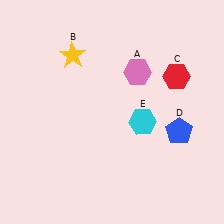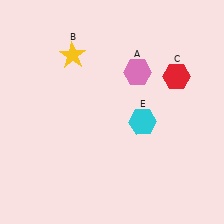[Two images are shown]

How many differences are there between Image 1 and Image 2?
There is 1 difference between the two images.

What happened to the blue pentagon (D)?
The blue pentagon (D) was removed in Image 2. It was in the bottom-right area of Image 1.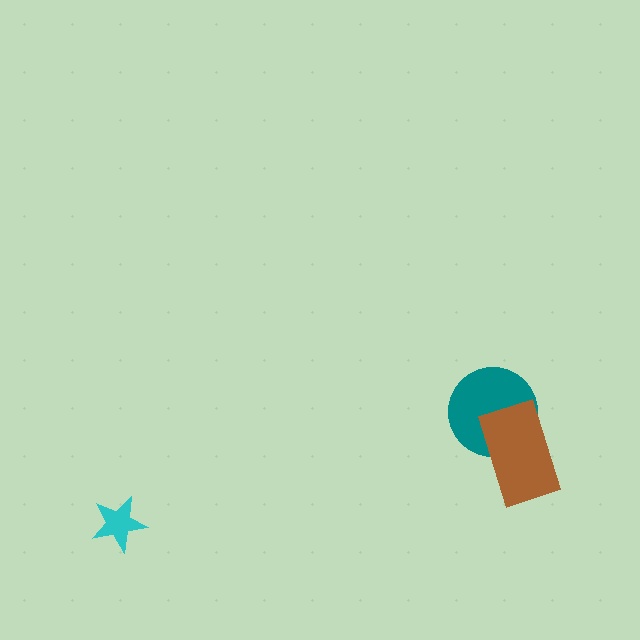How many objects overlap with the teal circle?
1 object overlaps with the teal circle.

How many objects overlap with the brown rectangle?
1 object overlaps with the brown rectangle.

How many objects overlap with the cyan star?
0 objects overlap with the cyan star.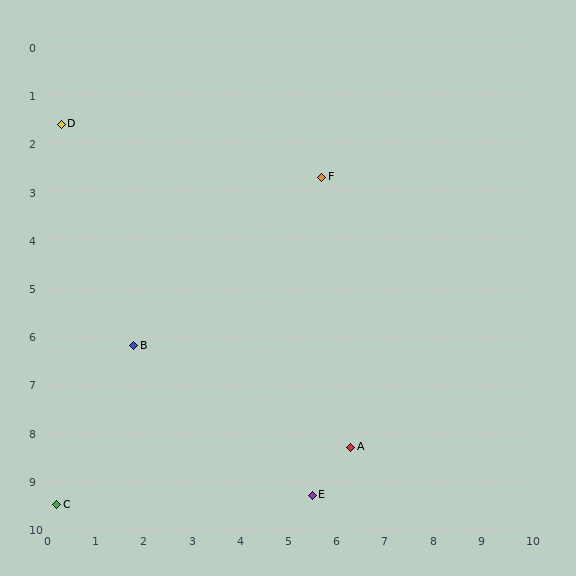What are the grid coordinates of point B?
Point B is at approximately (1.8, 6.2).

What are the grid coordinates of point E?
Point E is at approximately (5.5, 9.3).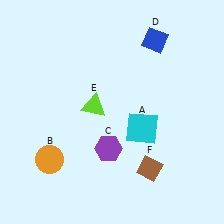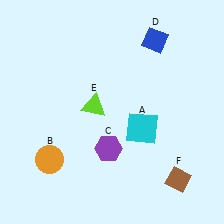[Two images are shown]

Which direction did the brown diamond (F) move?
The brown diamond (F) moved right.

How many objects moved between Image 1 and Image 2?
1 object moved between the two images.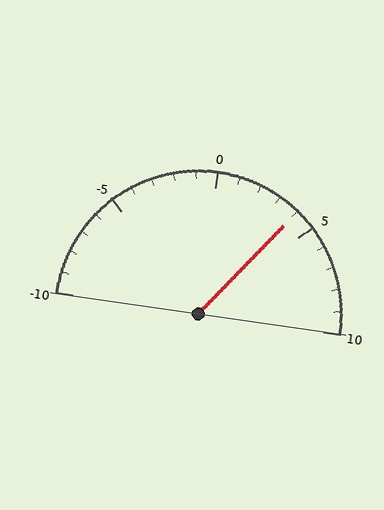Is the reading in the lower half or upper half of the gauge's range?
The reading is in the upper half of the range (-10 to 10).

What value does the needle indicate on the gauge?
The needle indicates approximately 4.